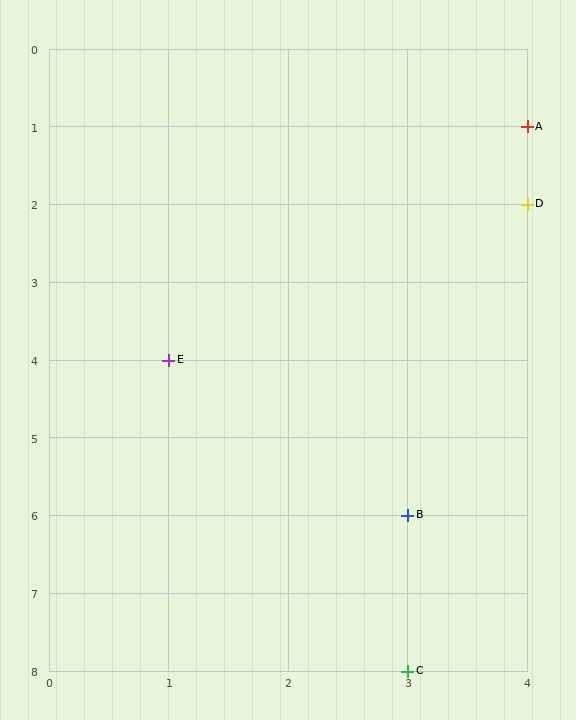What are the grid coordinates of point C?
Point C is at grid coordinates (3, 8).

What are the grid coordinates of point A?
Point A is at grid coordinates (4, 1).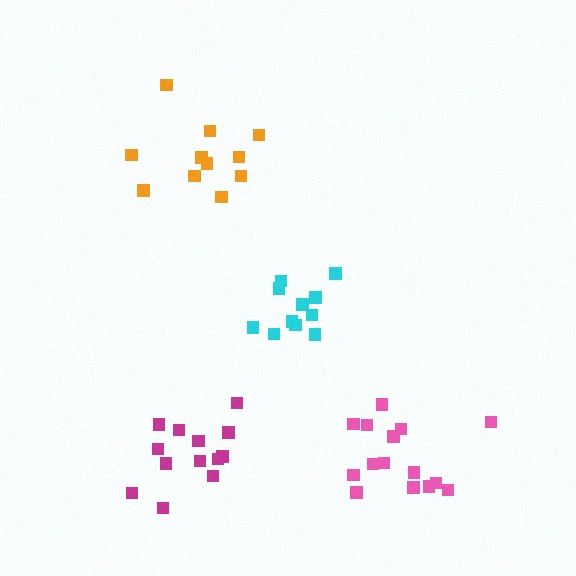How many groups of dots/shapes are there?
There are 4 groups.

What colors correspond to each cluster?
The clusters are colored: cyan, orange, pink, magenta.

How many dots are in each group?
Group 1: 11 dots, Group 2: 11 dots, Group 3: 15 dots, Group 4: 13 dots (50 total).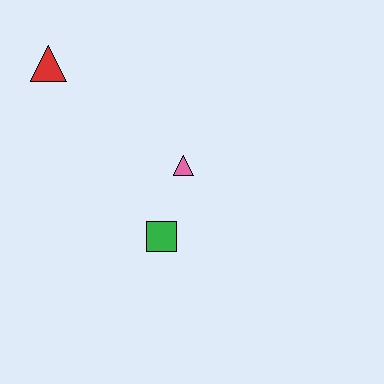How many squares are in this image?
There is 1 square.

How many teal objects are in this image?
There are no teal objects.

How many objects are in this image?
There are 3 objects.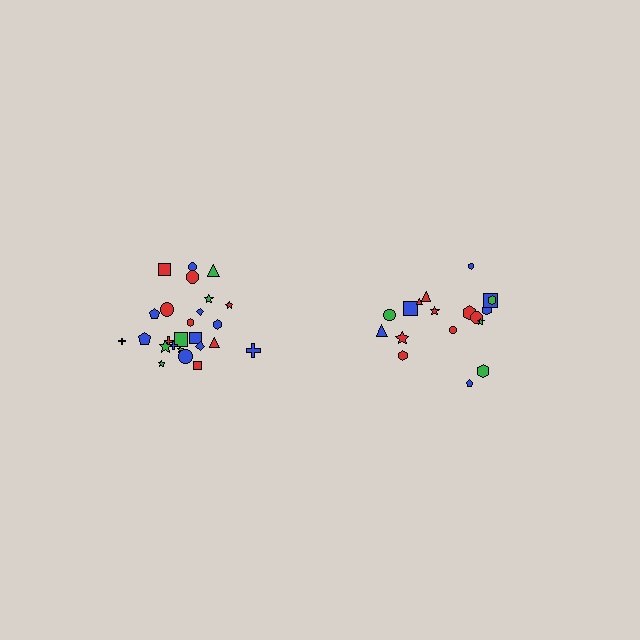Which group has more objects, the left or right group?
The left group.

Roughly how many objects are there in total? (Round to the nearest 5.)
Roughly 45 objects in total.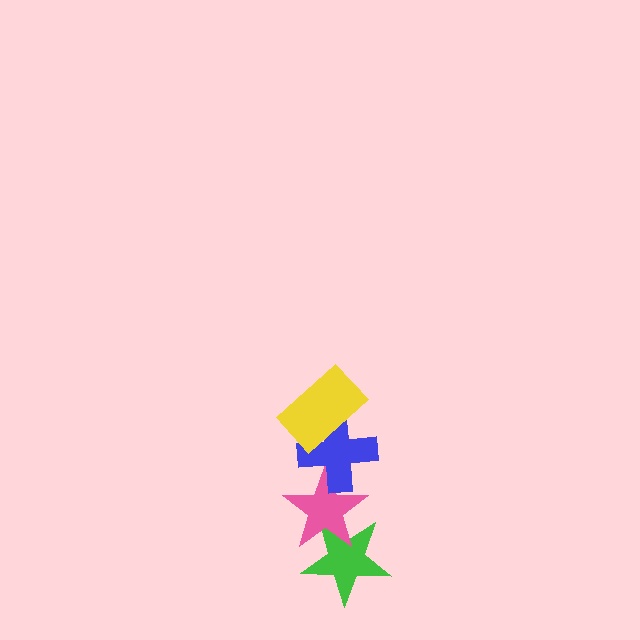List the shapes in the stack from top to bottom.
From top to bottom: the yellow rectangle, the blue cross, the pink star, the green star.